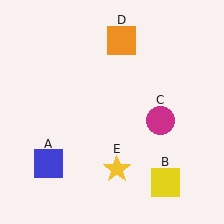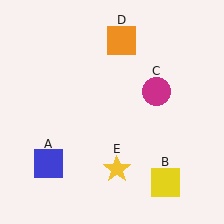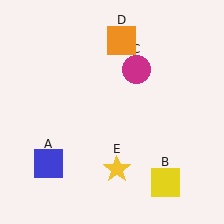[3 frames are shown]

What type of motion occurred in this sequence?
The magenta circle (object C) rotated counterclockwise around the center of the scene.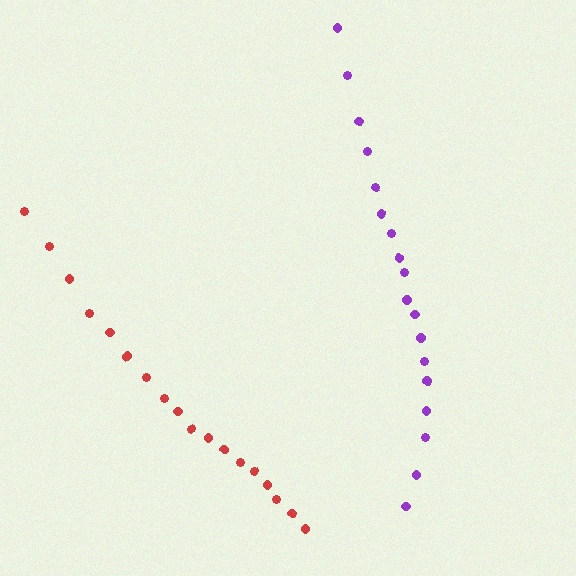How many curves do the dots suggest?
There are 2 distinct paths.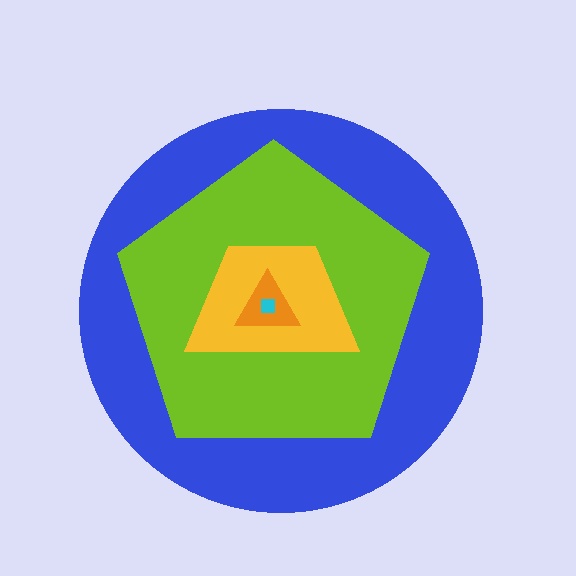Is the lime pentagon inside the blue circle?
Yes.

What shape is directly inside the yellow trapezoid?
The orange triangle.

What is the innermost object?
The cyan square.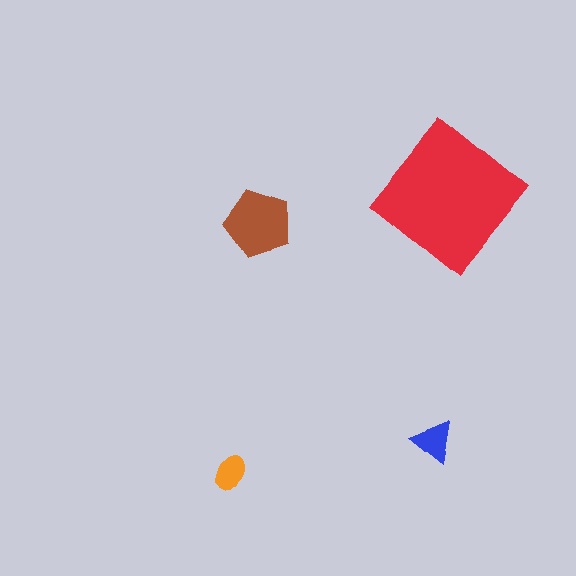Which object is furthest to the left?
The orange ellipse is leftmost.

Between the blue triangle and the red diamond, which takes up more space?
The red diamond.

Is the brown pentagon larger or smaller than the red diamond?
Smaller.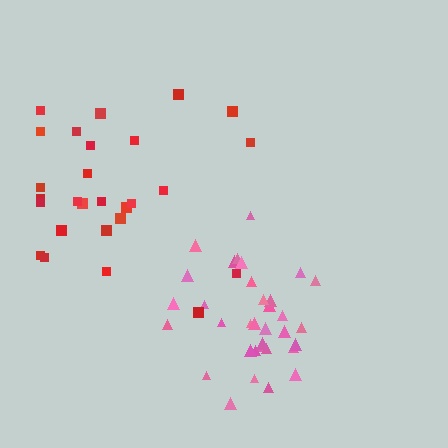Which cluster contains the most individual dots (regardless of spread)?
Pink (35).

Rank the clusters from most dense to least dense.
pink, red.